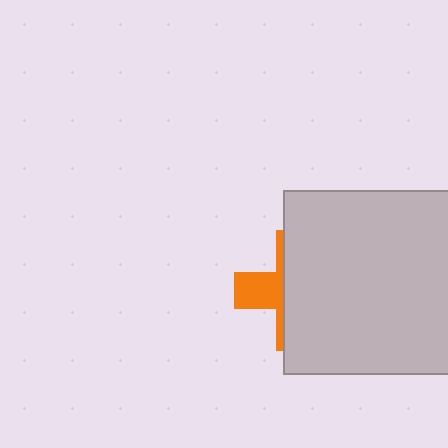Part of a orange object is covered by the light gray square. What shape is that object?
It is a cross.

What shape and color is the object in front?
The object in front is a light gray square.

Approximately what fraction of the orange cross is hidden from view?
Roughly 67% of the orange cross is hidden behind the light gray square.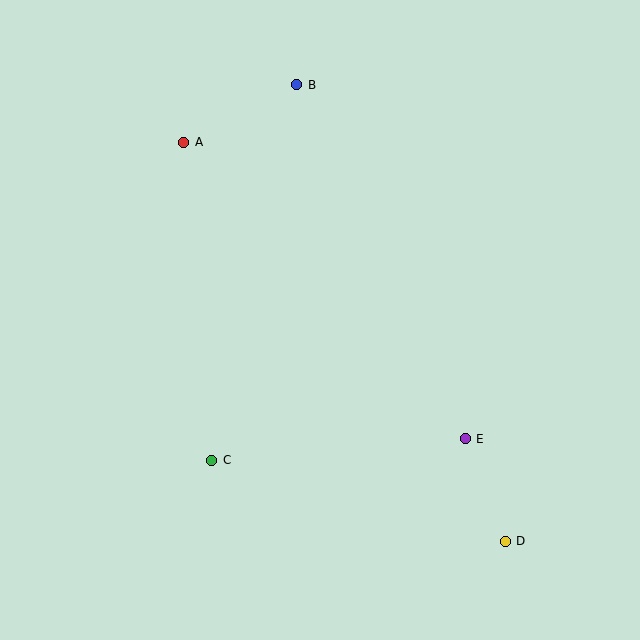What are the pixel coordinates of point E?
Point E is at (465, 439).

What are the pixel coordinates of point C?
Point C is at (212, 460).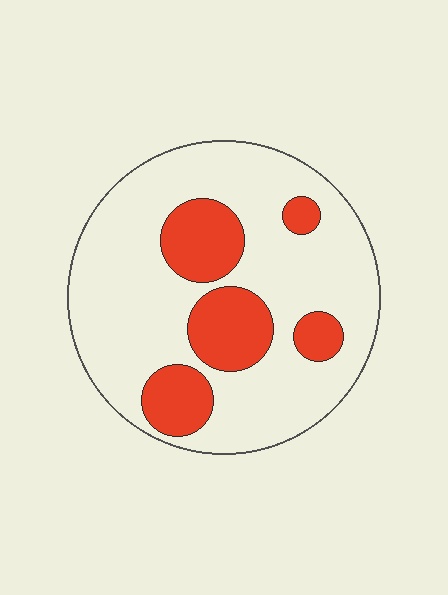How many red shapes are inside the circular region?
5.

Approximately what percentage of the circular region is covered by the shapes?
Approximately 25%.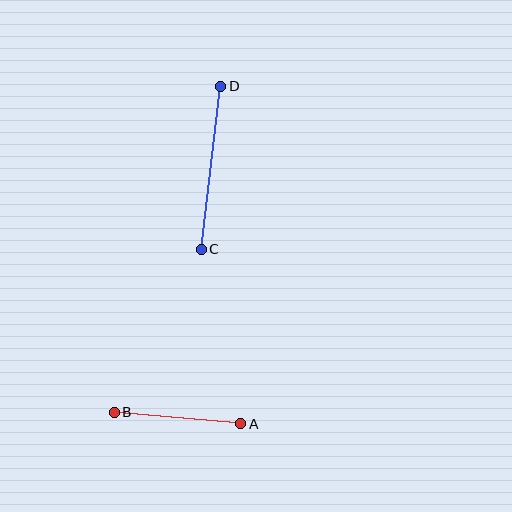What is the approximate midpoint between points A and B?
The midpoint is at approximately (177, 418) pixels.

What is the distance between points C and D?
The distance is approximately 164 pixels.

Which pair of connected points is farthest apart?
Points C and D are farthest apart.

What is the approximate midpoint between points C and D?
The midpoint is at approximately (211, 168) pixels.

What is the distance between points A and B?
The distance is approximately 127 pixels.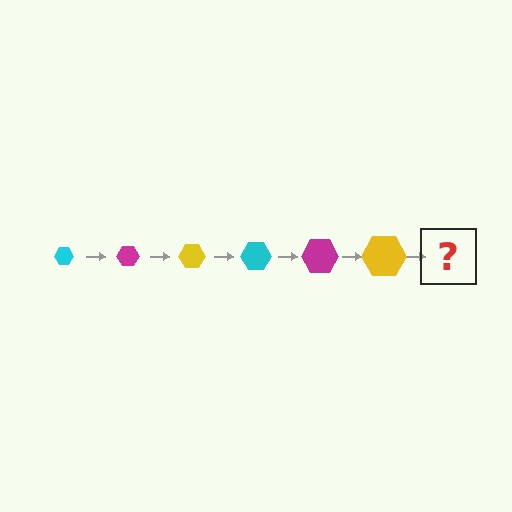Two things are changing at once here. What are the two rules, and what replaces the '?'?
The two rules are that the hexagon grows larger each step and the color cycles through cyan, magenta, and yellow. The '?' should be a cyan hexagon, larger than the previous one.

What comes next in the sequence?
The next element should be a cyan hexagon, larger than the previous one.